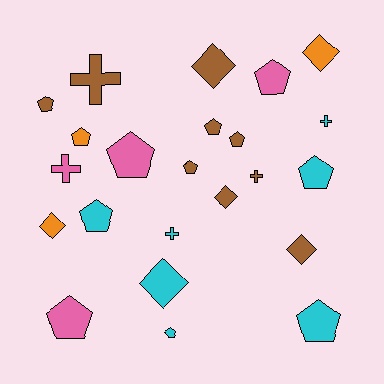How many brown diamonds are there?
There are 3 brown diamonds.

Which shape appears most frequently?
Pentagon, with 12 objects.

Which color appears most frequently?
Brown, with 9 objects.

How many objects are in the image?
There are 23 objects.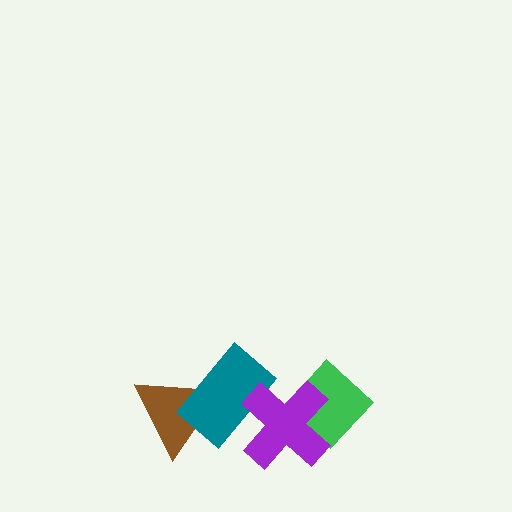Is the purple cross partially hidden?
No, no other shape covers it.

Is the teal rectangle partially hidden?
Yes, it is partially covered by another shape.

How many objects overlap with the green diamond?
1 object overlaps with the green diamond.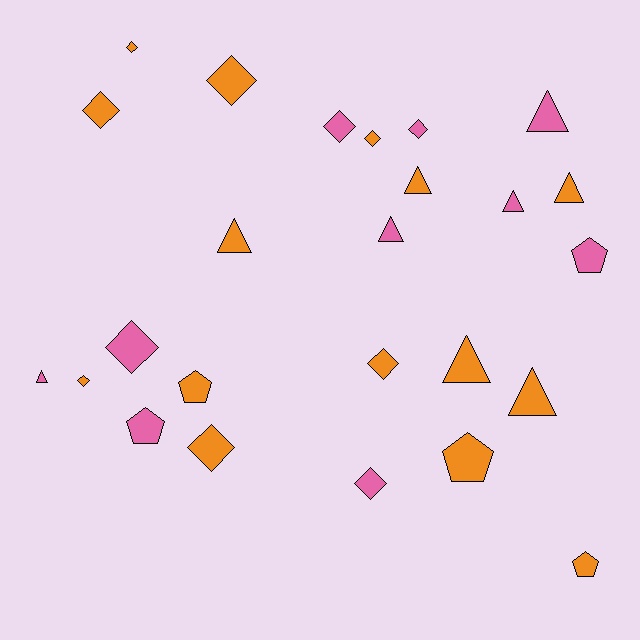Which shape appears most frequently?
Diamond, with 11 objects.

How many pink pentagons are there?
There are 2 pink pentagons.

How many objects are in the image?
There are 25 objects.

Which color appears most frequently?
Orange, with 15 objects.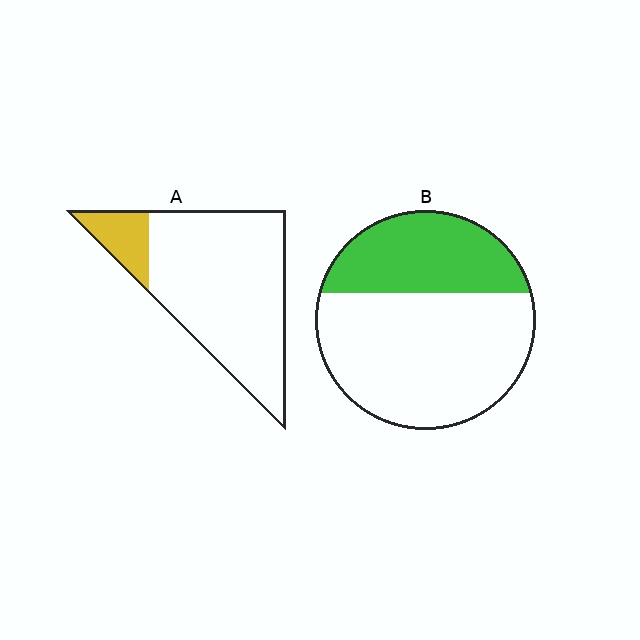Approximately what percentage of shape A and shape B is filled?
A is approximately 15% and B is approximately 35%.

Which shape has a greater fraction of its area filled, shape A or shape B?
Shape B.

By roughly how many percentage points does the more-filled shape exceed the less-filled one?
By roughly 20 percentage points (B over A).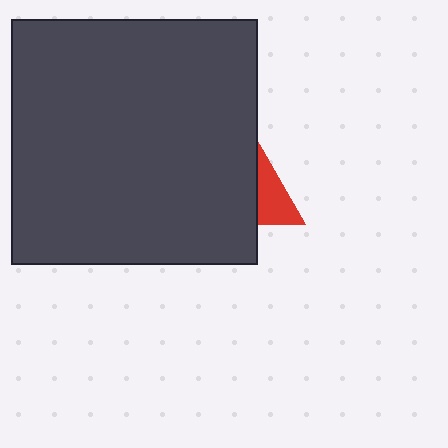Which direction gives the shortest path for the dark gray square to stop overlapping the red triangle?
Moving left gives the shortest separation.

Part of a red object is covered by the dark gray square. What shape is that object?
It is a triangle.